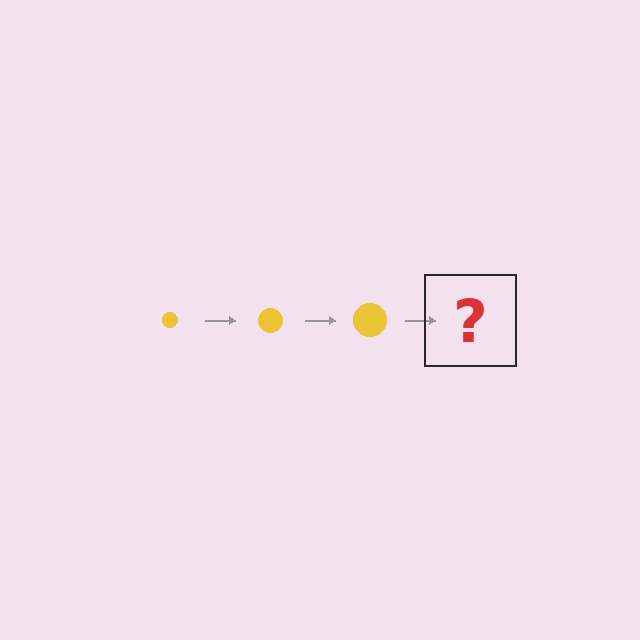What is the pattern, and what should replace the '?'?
The pattern is that the circle gets progressively larger each step. The '?' should be a yellow circle, larger than the previous one.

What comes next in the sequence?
The next element should be a yellow circle, larger than the previous one.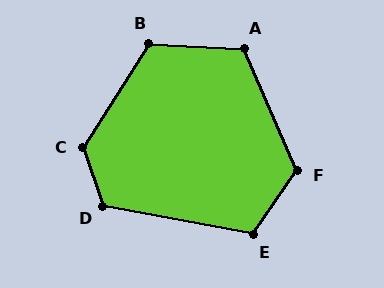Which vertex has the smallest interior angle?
E, at approximately 115 degrees.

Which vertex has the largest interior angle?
C, at approximately 129 degrees.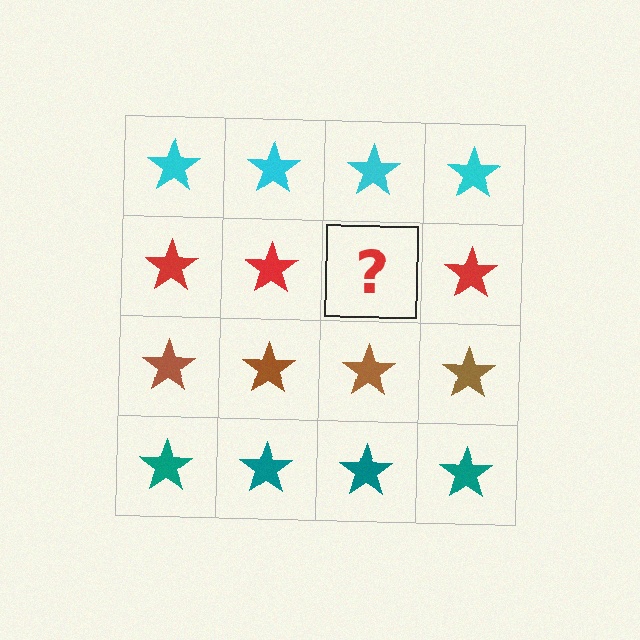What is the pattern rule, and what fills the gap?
The rule is that each row has a consistent color. The gap should be filled with a red star.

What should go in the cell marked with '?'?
The missing cell should contain a red star.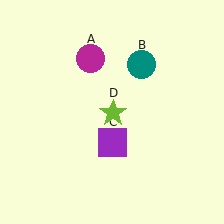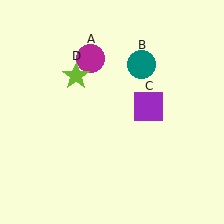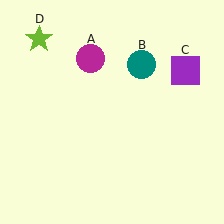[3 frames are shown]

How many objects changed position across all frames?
2 objects changed position: purple square (object C), lime star (object D).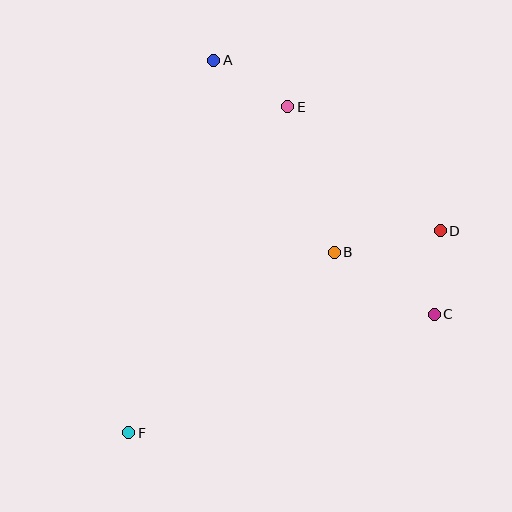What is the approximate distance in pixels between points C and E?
The distance between C and E is approximately 254 pixels.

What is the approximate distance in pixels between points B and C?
The distance between B and C is approximately 118 pixels.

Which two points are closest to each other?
Points C and D are closest to each other.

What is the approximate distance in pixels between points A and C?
The distance between A and C is approximately 336 pixels.